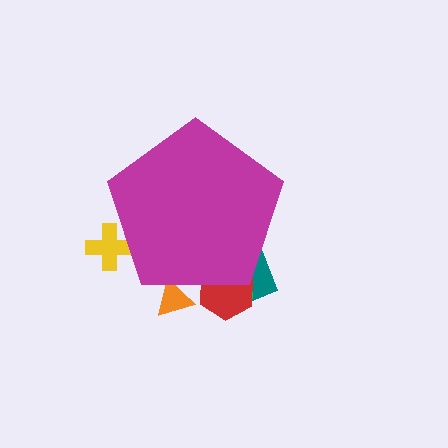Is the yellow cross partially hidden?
Yes, the yellow cross is partially hidden behind the magenta pentagon.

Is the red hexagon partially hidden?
Yes, the red hexagon is partially hidden behind the magenta pentagon.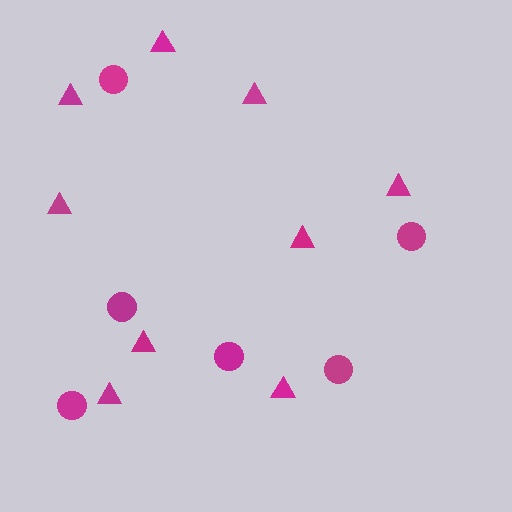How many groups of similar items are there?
There are 2 groups: one group of circles (6) and one group of triangles (9).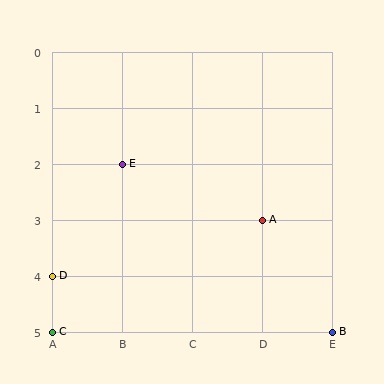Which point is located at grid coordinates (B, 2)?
Point E is at (B, 2).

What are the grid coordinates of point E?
Point E is at grid coordinates (B, 2).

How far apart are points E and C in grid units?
Points E and C are 1 column and 3 rows apart (about 3.2 grid units diagonally).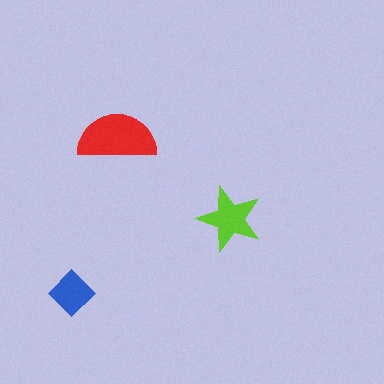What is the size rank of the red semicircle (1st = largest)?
1st.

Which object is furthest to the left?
The blue diamond is leftmost.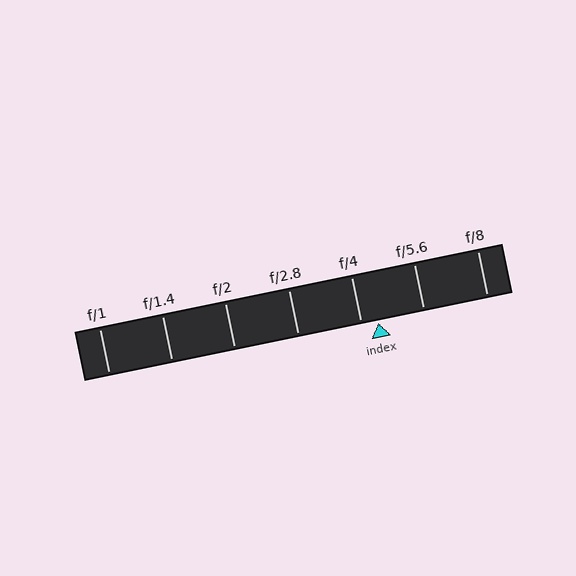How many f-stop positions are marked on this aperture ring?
There are 7 f-stop positions marked.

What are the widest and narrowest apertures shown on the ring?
The widest aperture shown is f/1 and the narrowest is f/8.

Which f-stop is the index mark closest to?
The index mark is closest to f/4.